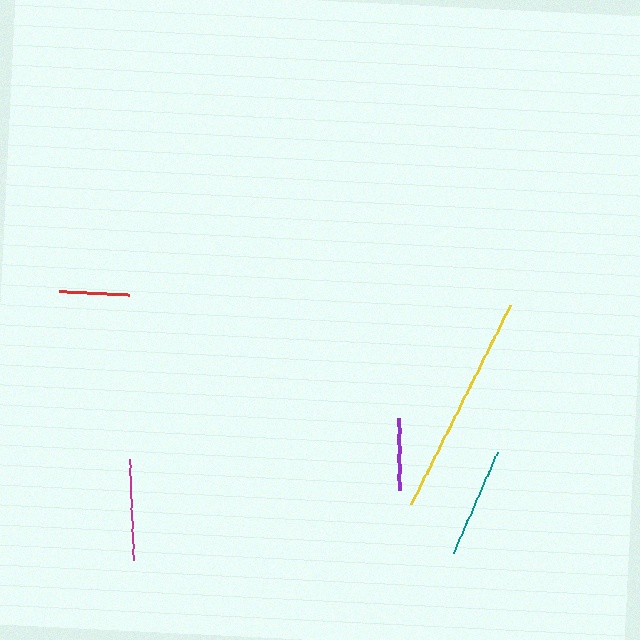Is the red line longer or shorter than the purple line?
The purple line is longer than the red line.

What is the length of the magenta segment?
The magenta segment is approximately 101 pixels long.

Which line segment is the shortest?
The red line is the shortest at approximately 70 pixels.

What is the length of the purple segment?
The purple segment is approximately 73 pixels long.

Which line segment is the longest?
The yellow line is the longest at approximately 222 pixels.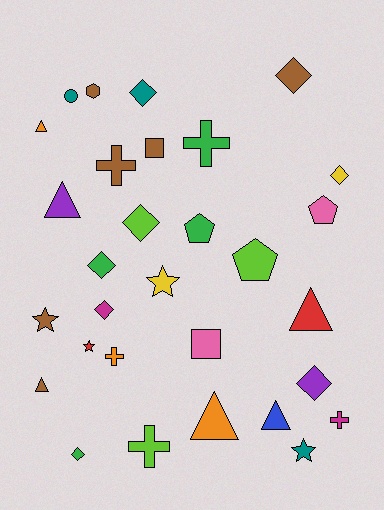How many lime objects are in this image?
There are 3 lime objects.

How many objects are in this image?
There are 30 objects.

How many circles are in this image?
There is 1 circle.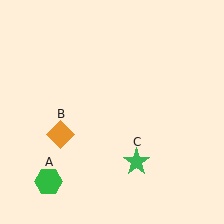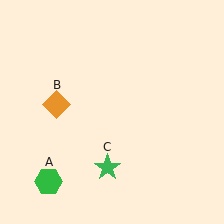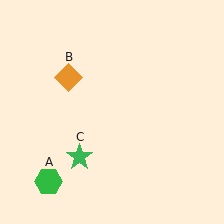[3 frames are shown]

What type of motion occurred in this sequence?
The orange diamond (object B), green star (object C) rotated clockwise around the center of the scene.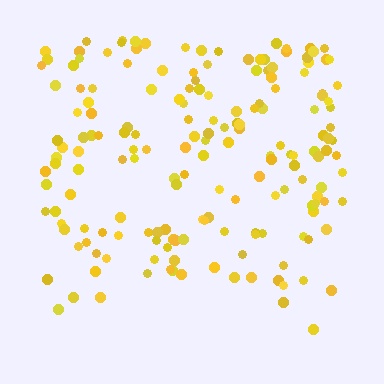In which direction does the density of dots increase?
From bottom to top, with the top side densest.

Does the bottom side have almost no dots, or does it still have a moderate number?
Still a moderate number, just noticeably fewer than the top.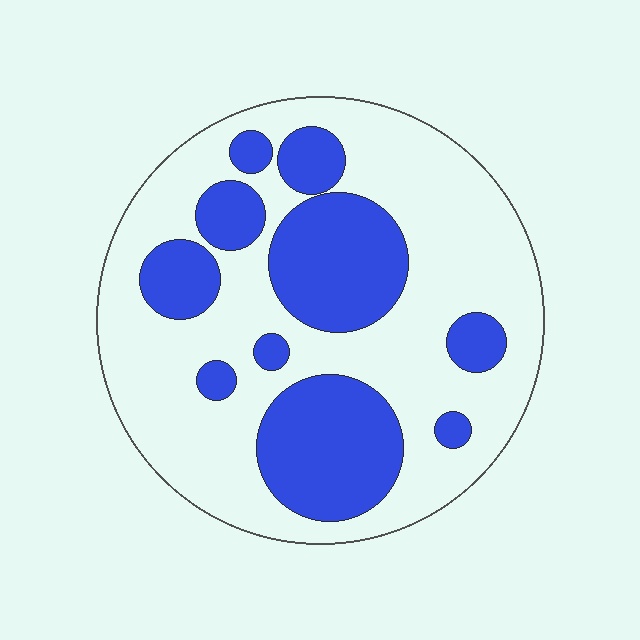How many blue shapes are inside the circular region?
10.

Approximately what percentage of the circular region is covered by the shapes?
Approximately 35%.